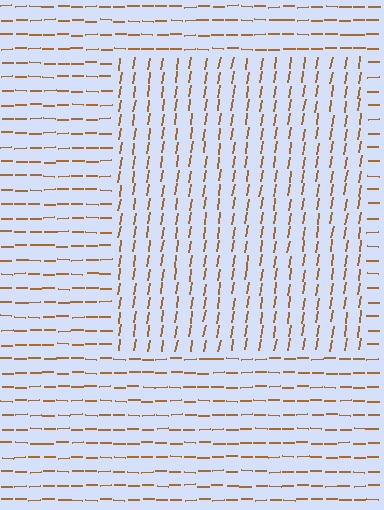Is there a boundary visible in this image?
Yes, there is a texture boundary formed by a change in line orientation.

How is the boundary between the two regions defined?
The boundary is defined purely by a change in line orientation (approximately 81 degrees difference). All lines are the same color and thickness.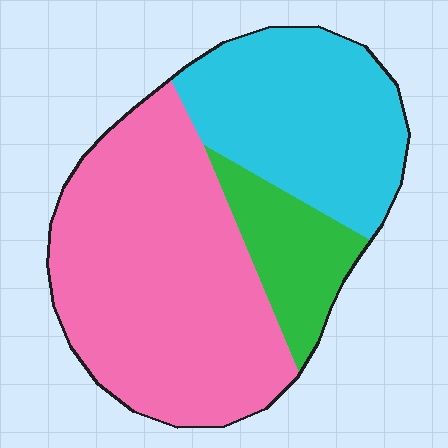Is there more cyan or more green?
Cyan.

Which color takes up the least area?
Green, at roughly 15%.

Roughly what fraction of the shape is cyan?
Cyan takes up about one third (1/3) of the shape.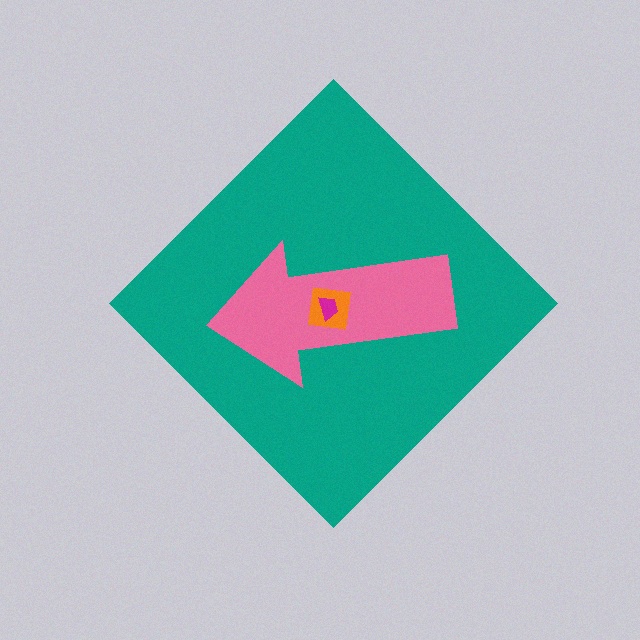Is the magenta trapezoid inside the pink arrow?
Yes.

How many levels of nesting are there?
4.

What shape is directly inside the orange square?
The magenta trapezoid.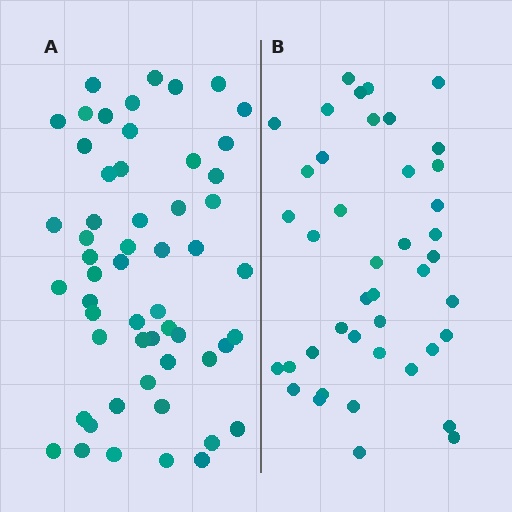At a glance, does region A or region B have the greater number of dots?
Region A (the left region) has more dots.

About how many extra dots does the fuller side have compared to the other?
Region A has approximately 15 more dots than region B.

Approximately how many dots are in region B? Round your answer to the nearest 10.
About 40 dots. (The exact count is 42, which rounds to 40.)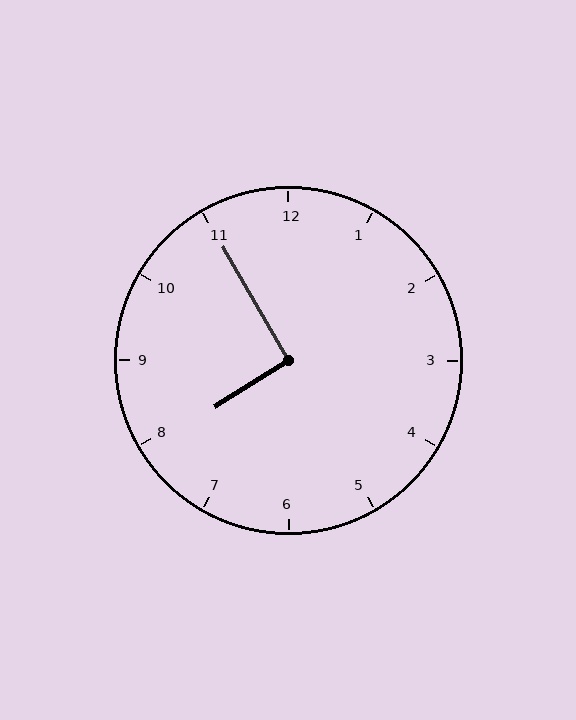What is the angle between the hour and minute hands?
Approximately 92 degrees.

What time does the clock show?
7:55.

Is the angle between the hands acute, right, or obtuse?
It is right.